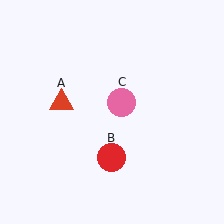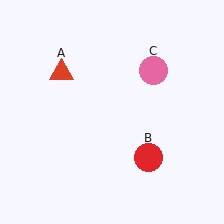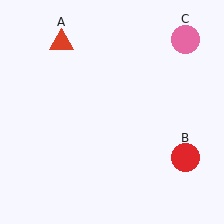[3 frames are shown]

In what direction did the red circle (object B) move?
The red circle (object B) moved right.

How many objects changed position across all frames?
3 objects changed position: red triangle (object A), red circle (object B), pink circle (object C).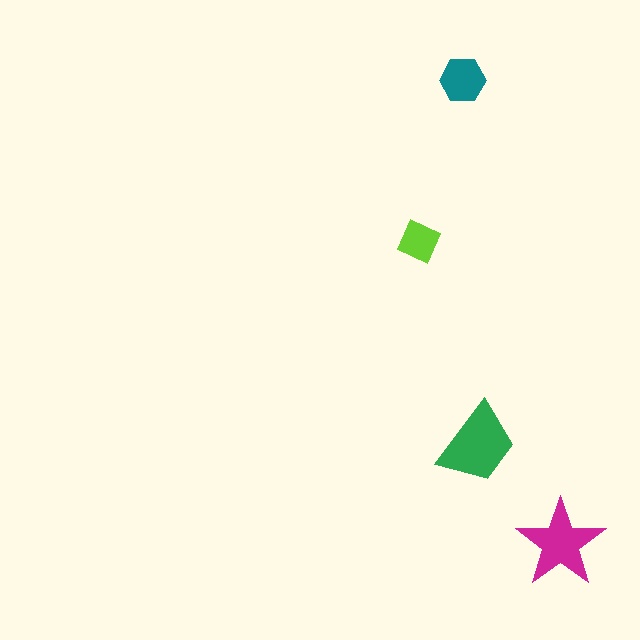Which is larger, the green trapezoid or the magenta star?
The green trapezoid.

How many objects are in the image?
There are 4 objects in the image.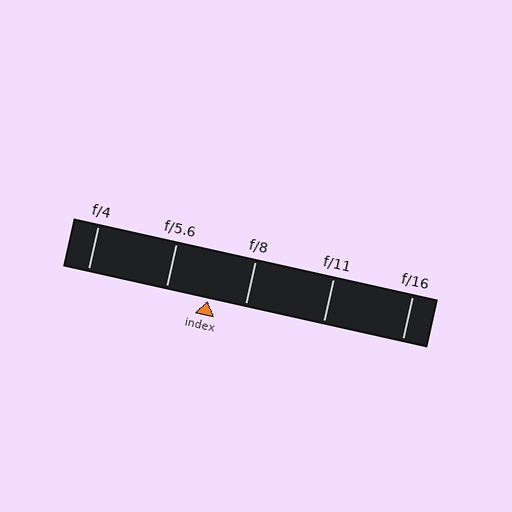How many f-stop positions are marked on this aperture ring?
There are 5 f-stop positions marked.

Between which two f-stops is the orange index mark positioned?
The index mark is between f/5.6 and f/8.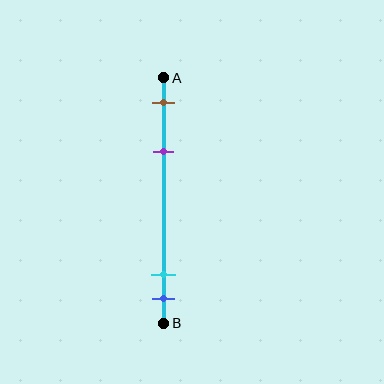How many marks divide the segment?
There are 4 marks dividing the segment.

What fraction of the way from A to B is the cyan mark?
The cyan mark is approximately 80% (0.8) of the way from A to B.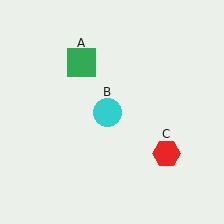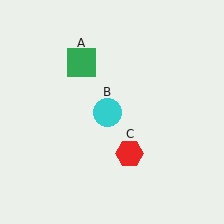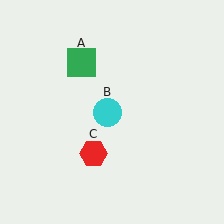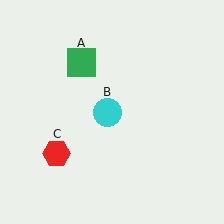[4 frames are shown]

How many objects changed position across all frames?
1 object changed position: red hexagon (object C).